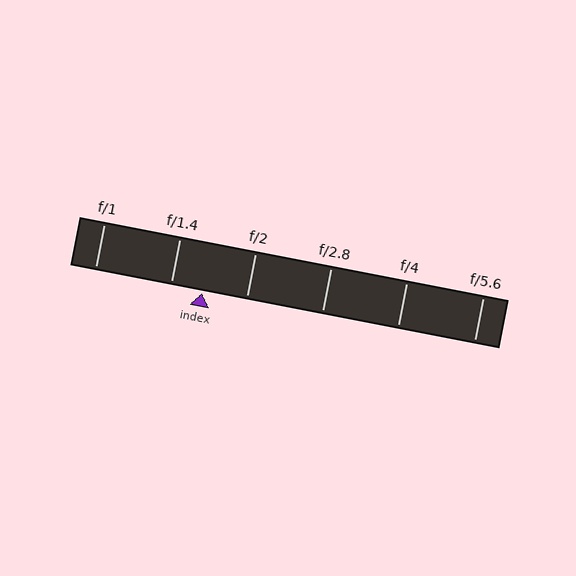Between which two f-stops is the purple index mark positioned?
The index mark is between f/1.4 and f/2.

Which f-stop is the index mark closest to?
The index mark is closest to f/1.4.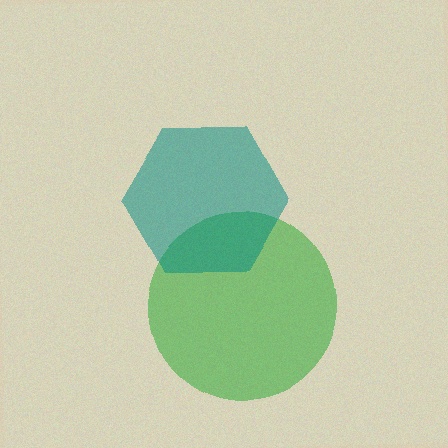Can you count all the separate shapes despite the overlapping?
Yes, there are 2 separate shapes.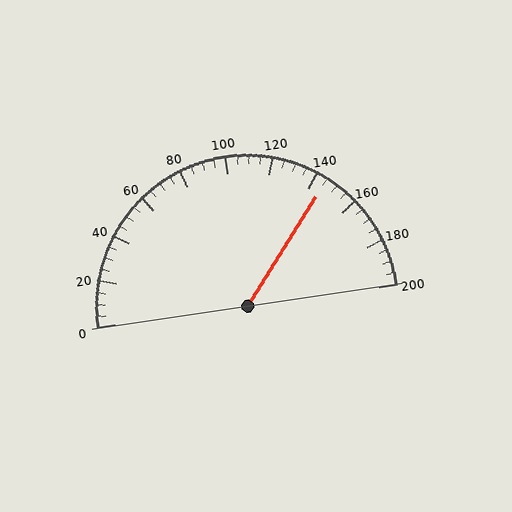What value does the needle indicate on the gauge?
The needle indicates approximately 145.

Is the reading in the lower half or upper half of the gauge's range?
The reading is in the upper half of the range (0 to 200).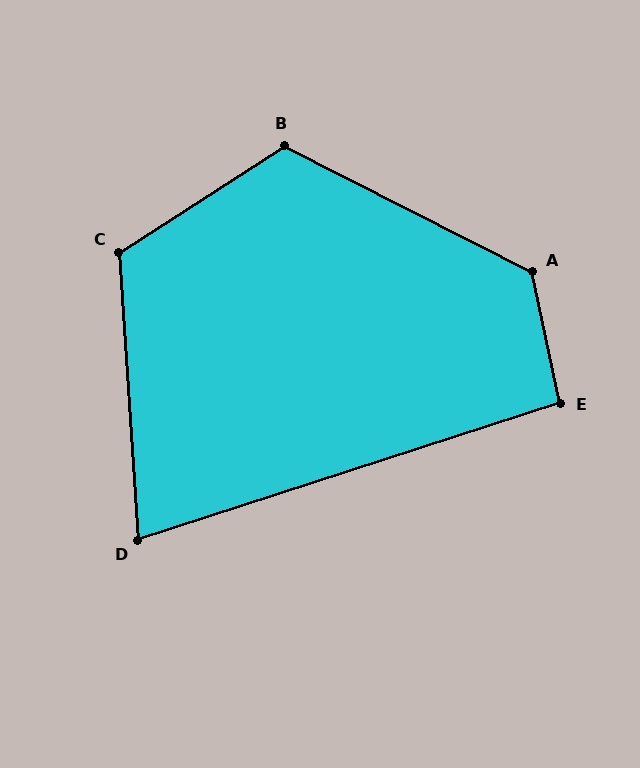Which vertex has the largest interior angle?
A, at approximately 128 degrees.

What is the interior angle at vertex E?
Approximately 96 degrees (obtuse).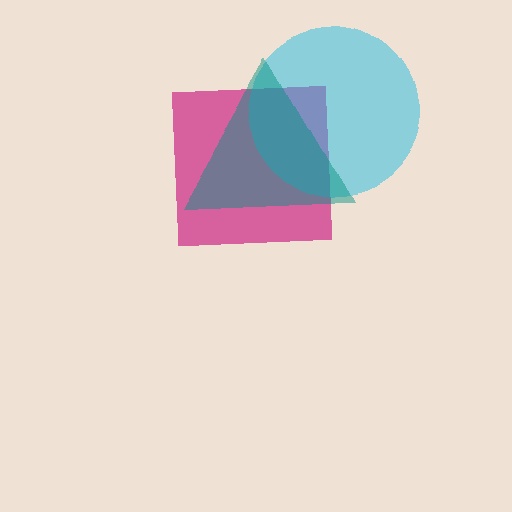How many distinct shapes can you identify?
There are 3 distinct shapes: a magenta square, a cyan circle, a teal triangle.